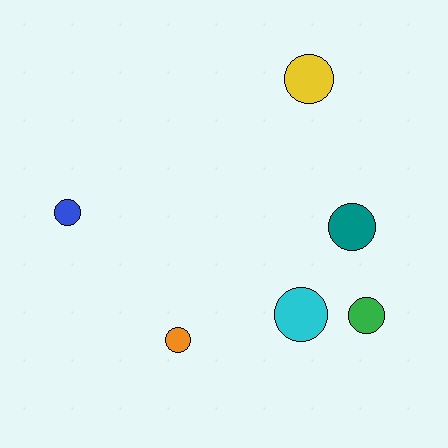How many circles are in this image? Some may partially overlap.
There are 6 circles.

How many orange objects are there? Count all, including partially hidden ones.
There is 1 orange object.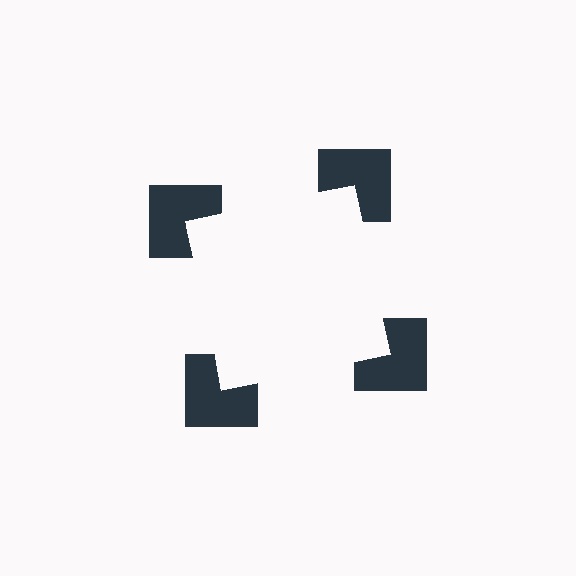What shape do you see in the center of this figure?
An illusory square — its edges are inferred from the aligned wedge cuts in the notched squares, not physically drawn.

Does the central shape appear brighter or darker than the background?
It typically appears slightly brighter than the background, even though no actual brightness change is drawn.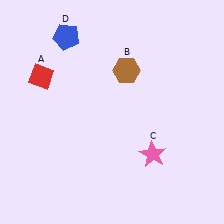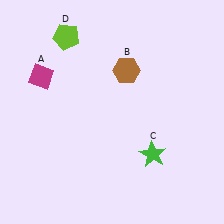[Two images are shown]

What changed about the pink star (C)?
In Image 1, C is pink. In Image 2, it changed to green.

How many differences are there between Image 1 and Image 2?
There are 3 differences between the two images.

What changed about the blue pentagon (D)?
In Image 1, D is blue. In Image 2, it changed to lime.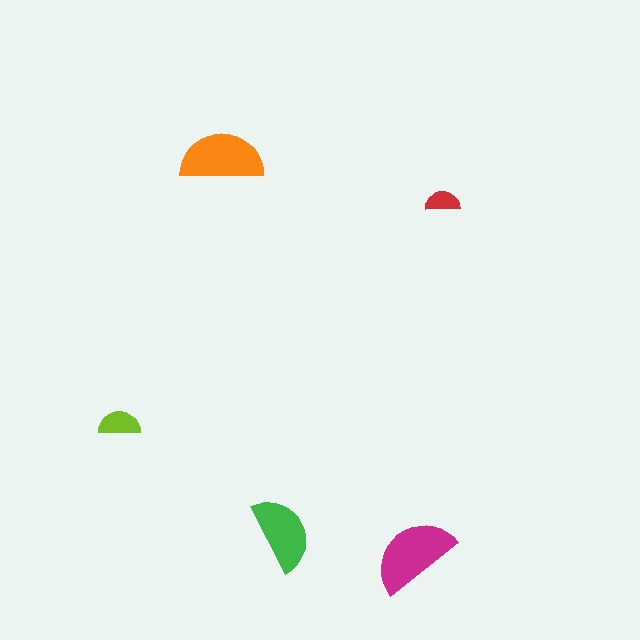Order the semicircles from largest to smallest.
the magenta one, the orange one, the green one, the lime one, the red one.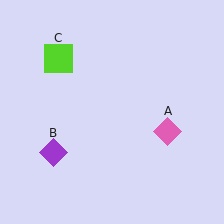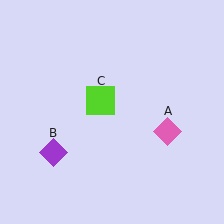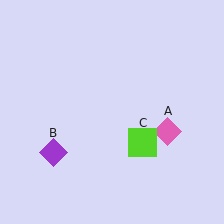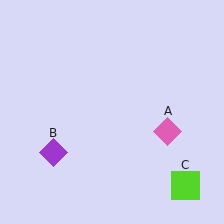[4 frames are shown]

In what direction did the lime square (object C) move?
The lime square (object C) moved down and to the right.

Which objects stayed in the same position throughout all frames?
Pink diamond (object A) and purple diamond (object B) remained stationary.